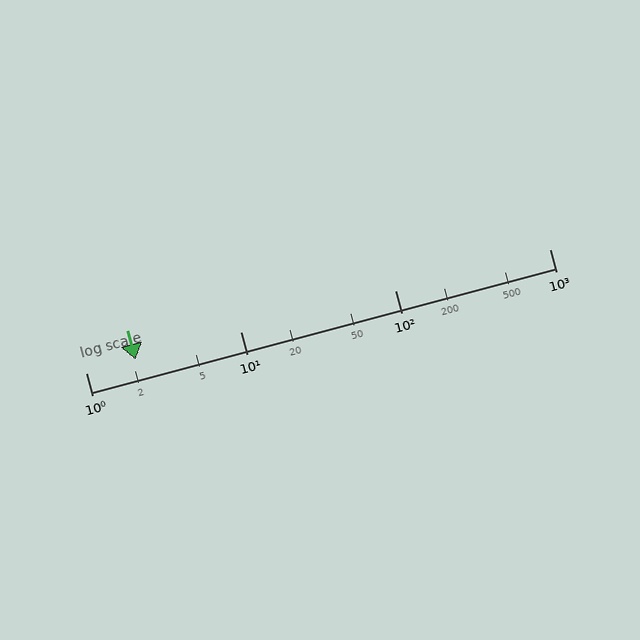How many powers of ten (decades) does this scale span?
The scale spans 3 decades, from 1 to 1000.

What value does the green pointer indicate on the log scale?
The pointer indicates approximately 2.1.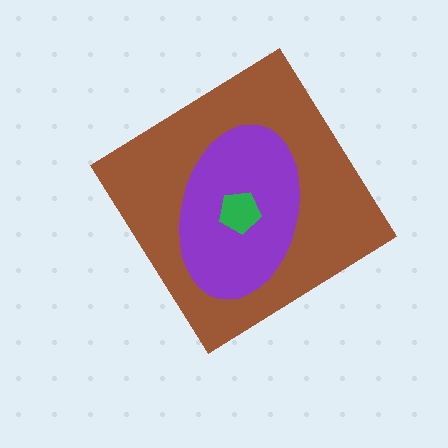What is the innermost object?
The green pentagon.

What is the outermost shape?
The brown diamond.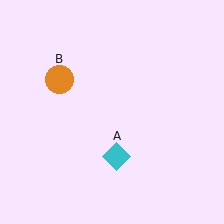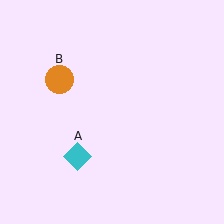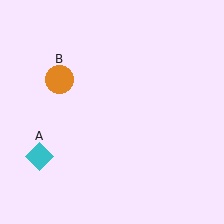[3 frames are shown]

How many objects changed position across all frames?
1 object changed position: cyan diamond (object A).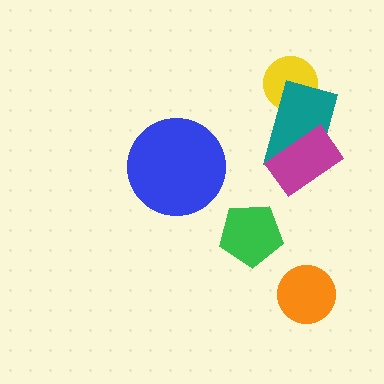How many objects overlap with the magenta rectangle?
1 object overlaps with the magenta rectangle.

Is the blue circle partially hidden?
No, no other shape covers it.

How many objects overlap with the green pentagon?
0 objects overlap with the green pentagon.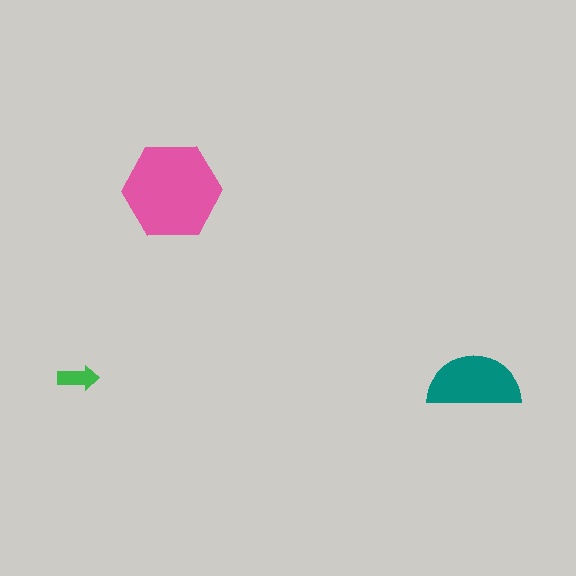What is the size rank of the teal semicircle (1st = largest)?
2nd.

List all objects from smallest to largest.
The green arrow, the teal semicircle, the pink hexagon.